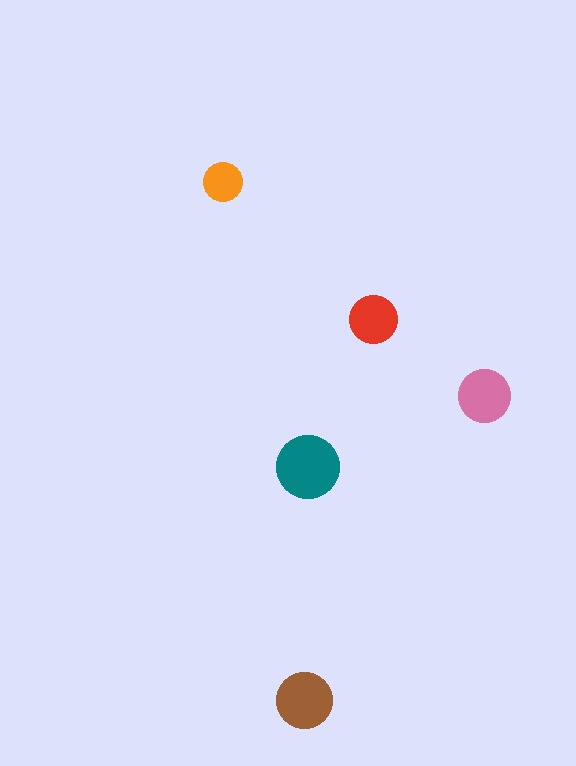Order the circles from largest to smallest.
the teal one, the brown one, the pink one, the red one, the orange one.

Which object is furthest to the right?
The pink circle is rightmost.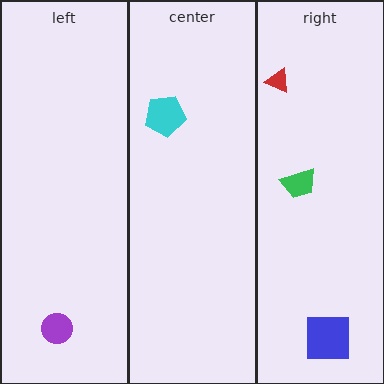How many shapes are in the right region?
3.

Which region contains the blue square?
The right region.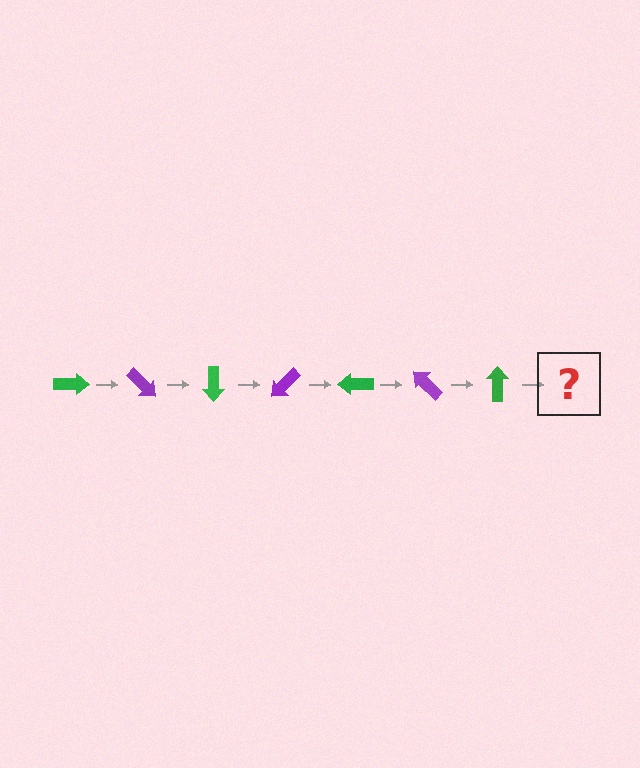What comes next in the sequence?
The next element should be a purple arrow, rotated 315 degrees from the start.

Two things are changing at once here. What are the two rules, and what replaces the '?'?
The two rules are that it rotates 45 degrees each step and the color cycles through green and purple. The '?' should be a purple arrow, rotated 315 degrees from the start.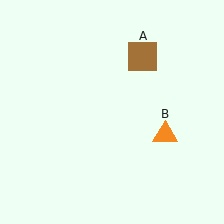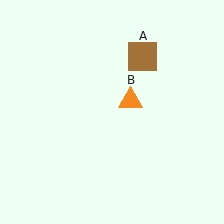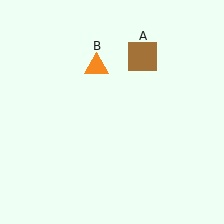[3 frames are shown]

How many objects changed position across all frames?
1 object changed position: orange triangle (object B).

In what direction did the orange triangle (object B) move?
The orange triangle (object B) moved up and to the left.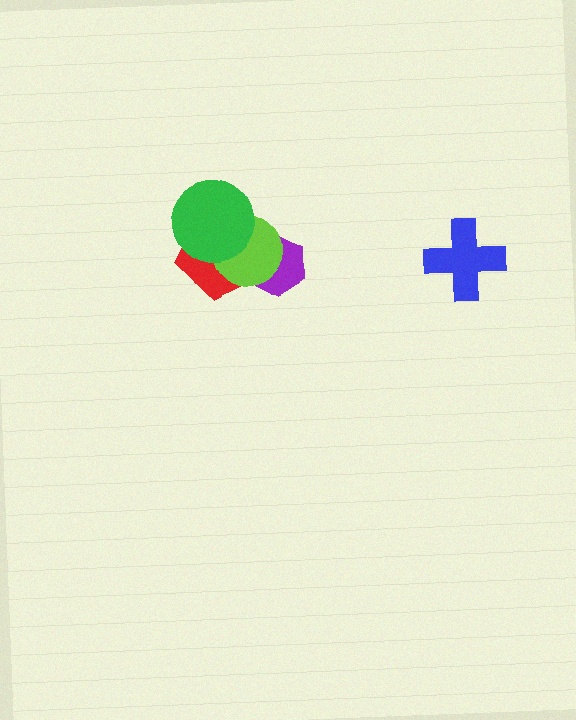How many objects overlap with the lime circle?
3 objects overlap with the lime circle.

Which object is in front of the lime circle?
The green circle is in front of the lime circle.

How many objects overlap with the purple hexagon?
2 objects overlap with the purple hexagon.